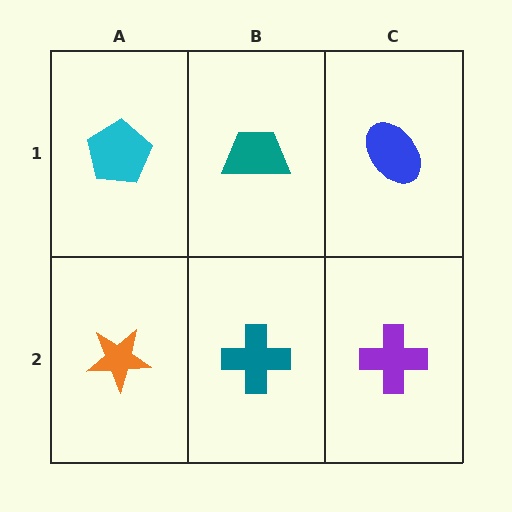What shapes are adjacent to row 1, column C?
A purple cross (row 2, column C), a teal trapezoid (row 1, column B).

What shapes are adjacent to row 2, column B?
A teal trapezoid (row 1, column B), an orange star (row 2, column A), a purple cross (row 2, column C).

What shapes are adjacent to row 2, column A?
A cyan pentagon (row 1, column A), a teal cross (row 2, column B).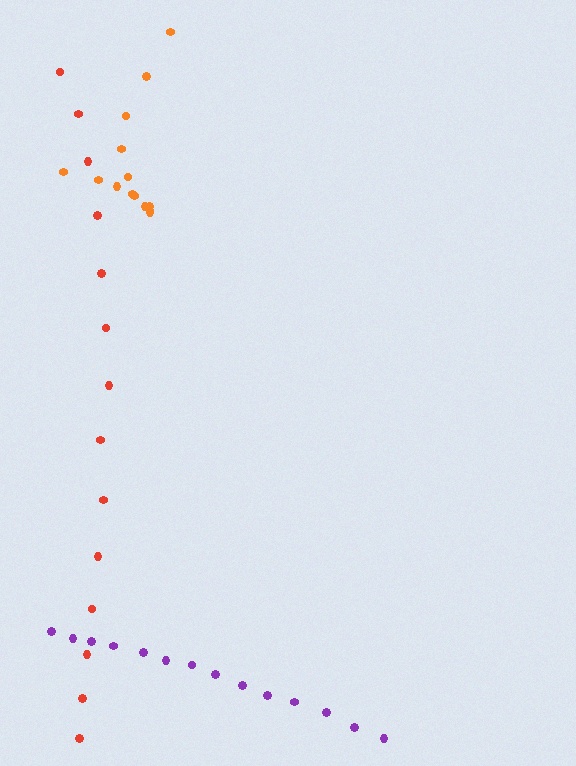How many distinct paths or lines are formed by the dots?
There are 3 distinct paths.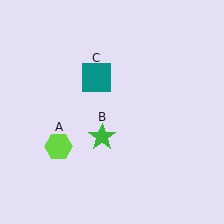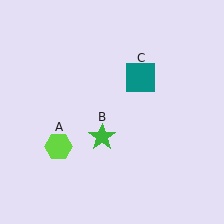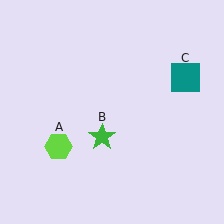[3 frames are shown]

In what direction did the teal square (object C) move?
The teal square (object C) moved right.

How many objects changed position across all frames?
1 object changed position: teal square (object C).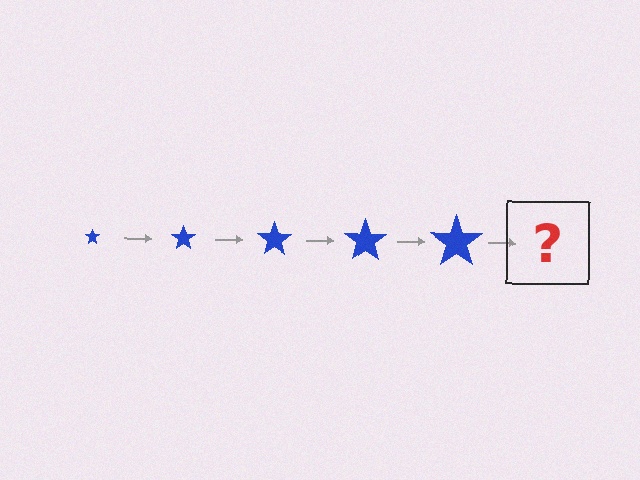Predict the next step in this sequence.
The next step is a blue star, larger than the previous one.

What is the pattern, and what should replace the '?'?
The pattern is that the star gets progressively larger each step. The '?' should be a blue star, larger than the previous one.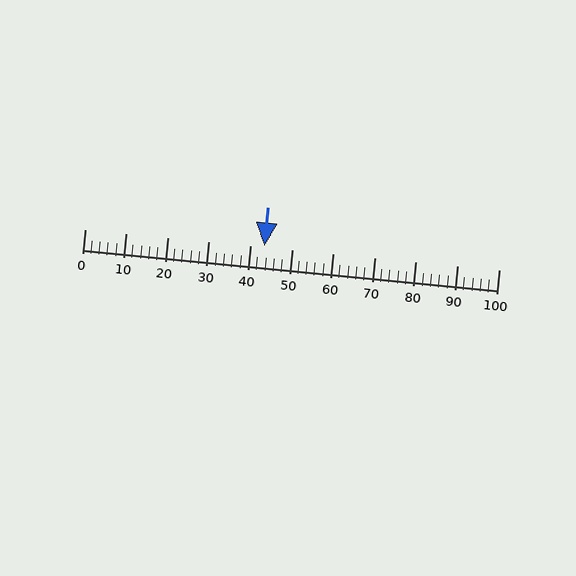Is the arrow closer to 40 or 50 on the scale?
The arrow is closer to 40.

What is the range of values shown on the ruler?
The ruler shows values from 0 to 100.